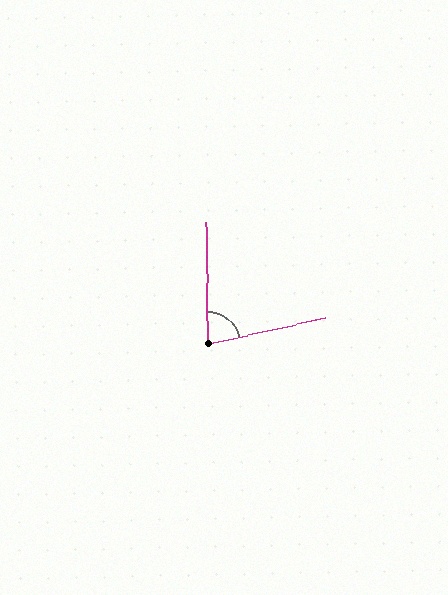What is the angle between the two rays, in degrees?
Approximately 78 degrees.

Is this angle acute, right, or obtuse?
It is acute.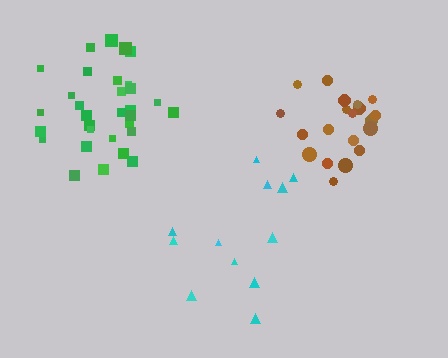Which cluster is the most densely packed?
Brown.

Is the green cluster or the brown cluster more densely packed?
Brown.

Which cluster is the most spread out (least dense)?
Cyan.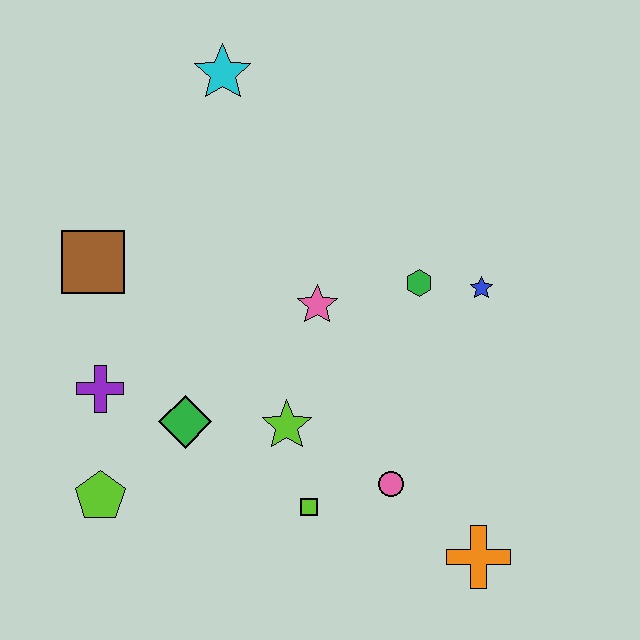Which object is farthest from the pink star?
The orange cross is farthest from the pink star.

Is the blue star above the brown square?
No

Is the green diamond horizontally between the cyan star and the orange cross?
No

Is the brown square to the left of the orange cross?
Yes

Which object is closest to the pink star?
The green hexagon is closest to the pink star.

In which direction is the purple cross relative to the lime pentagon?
The purple cross is above the lime pentagon.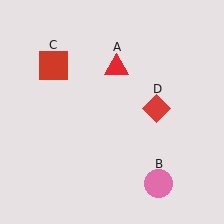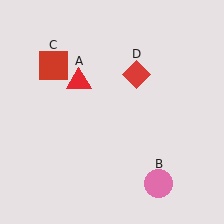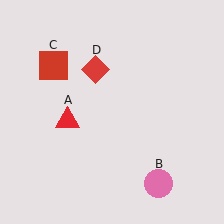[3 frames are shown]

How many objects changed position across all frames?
2 objects changed position: red triangle (object A), red diamond (object D).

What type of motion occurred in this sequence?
The red triangle (object A), red diamond (object D) rotated counterclockwise around the center of the scene.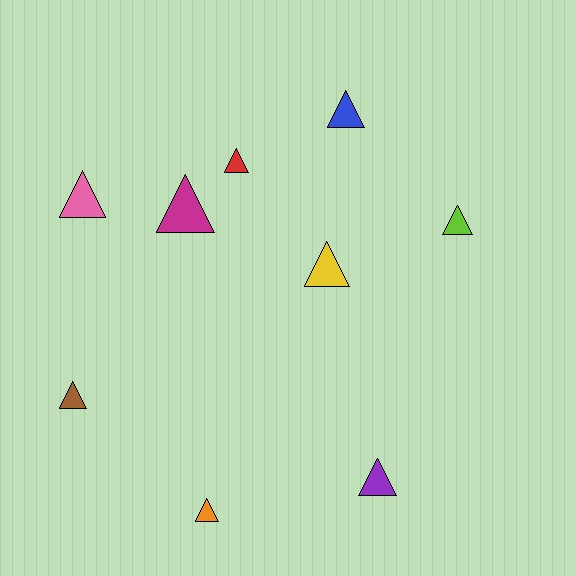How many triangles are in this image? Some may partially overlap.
There are 9 triangles.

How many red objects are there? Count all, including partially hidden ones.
There is 1 red object.